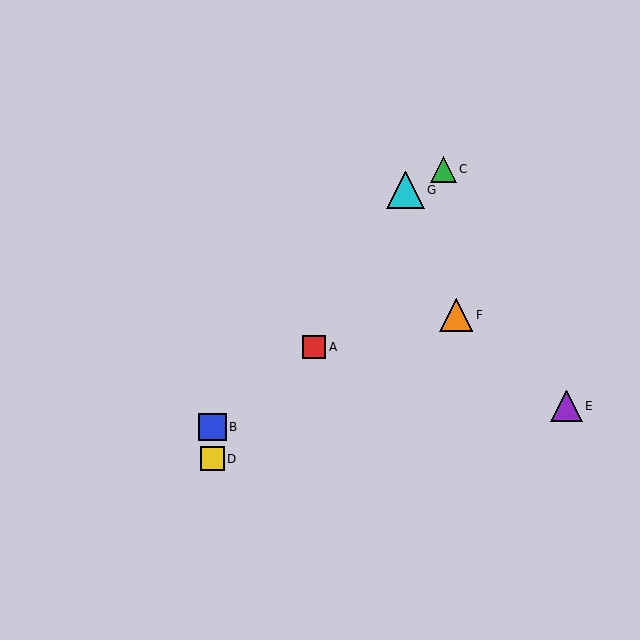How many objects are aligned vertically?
2 objects (B, D) are aligned vertically.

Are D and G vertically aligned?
No, D is at x≈212 and G is at x≈405.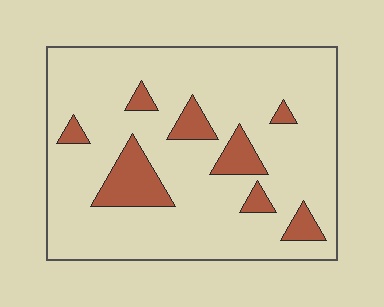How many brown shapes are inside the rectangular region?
8.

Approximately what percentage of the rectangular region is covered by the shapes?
Approximately 15%.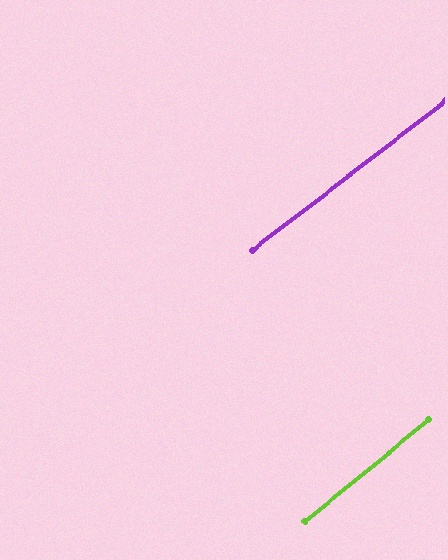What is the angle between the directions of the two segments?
Approximately 2 degrees.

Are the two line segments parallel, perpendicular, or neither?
Parallel — their directions differ by only 1.6°.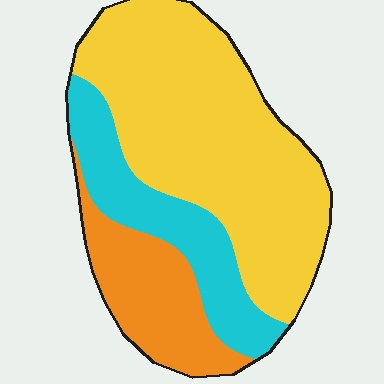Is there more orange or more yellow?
Yellow.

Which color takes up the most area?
Yellow, at roughly 60%.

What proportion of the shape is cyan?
Cyan takes up less than a quarter of the shape.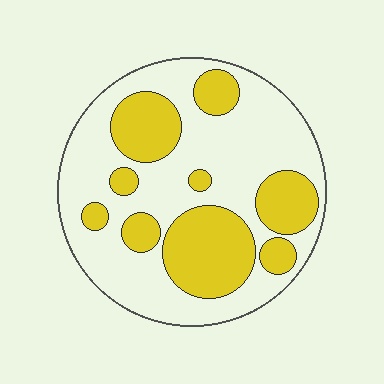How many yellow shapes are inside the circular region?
9.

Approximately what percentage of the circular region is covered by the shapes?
Approximately 35%.